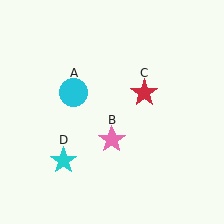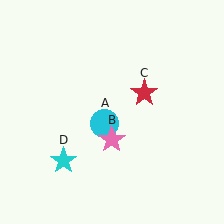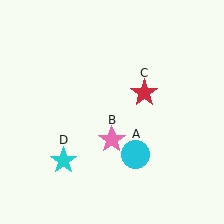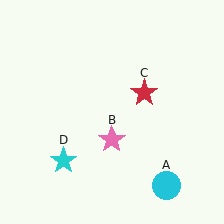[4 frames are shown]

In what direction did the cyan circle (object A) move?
The cyan circle (object A) moved down and to the right.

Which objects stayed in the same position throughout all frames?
Pink star (object B) and red star (object C) and cyan star (object D) remained stationary.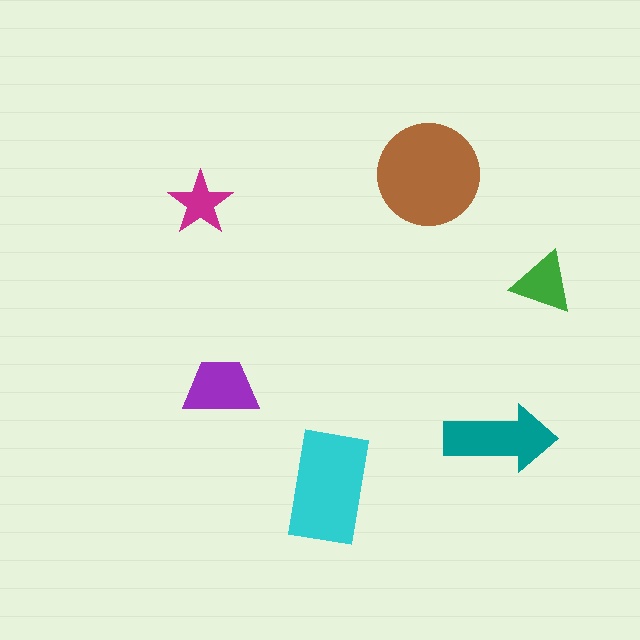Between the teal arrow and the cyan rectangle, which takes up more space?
The cyan rectangle.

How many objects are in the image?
There are 6 objects in the image.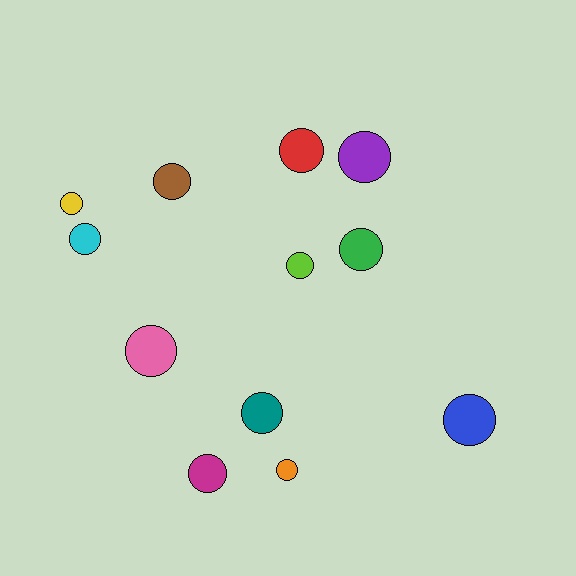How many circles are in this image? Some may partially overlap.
There are 12 circles.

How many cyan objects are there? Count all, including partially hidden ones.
There is 1 cyan object.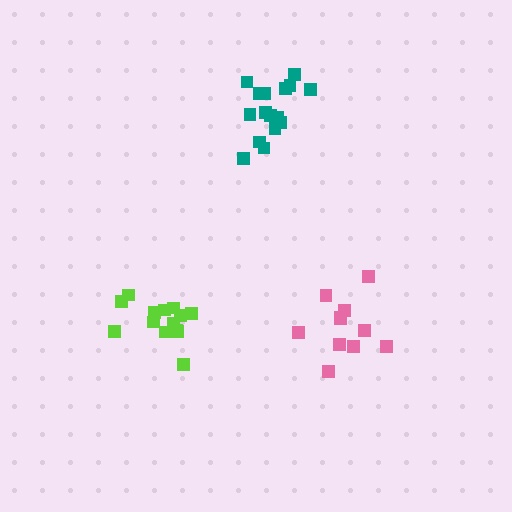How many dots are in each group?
Group 1: 11 dots, Group 2: 14 dots, Group 3: 16 dots (41 total).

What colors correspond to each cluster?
The clusters are colored: pink, lime, teal.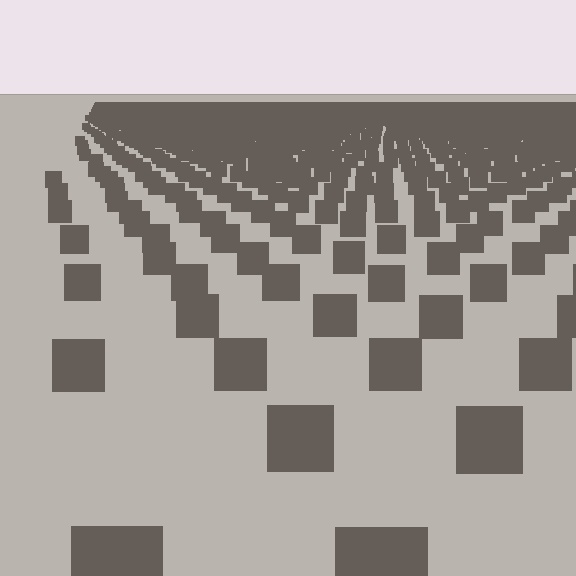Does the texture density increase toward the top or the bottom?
Density increases toward the top.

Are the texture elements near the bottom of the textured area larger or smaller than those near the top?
Larger. Near the bottom, elements are closer to the viewer and appear at a bigger on-screen size.